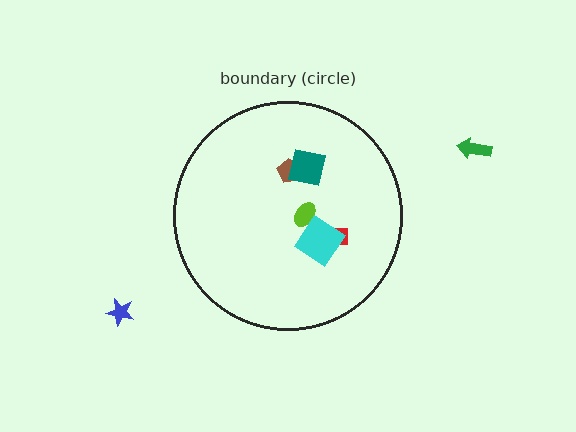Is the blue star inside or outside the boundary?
Outside.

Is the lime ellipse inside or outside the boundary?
Inside.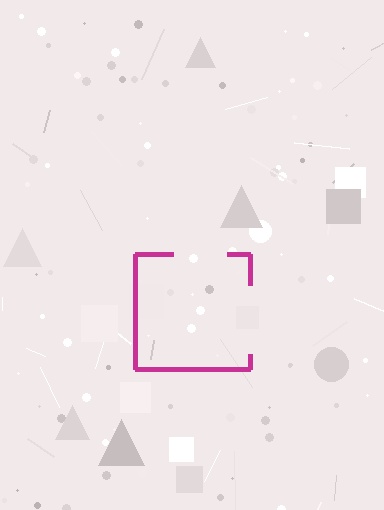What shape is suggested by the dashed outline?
The dashed outline suggests a square.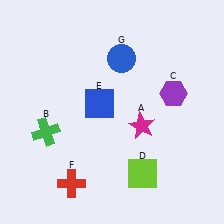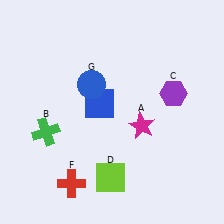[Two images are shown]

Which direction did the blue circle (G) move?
The blue circle (G) moved left.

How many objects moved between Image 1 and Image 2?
2 objects moved between the two images.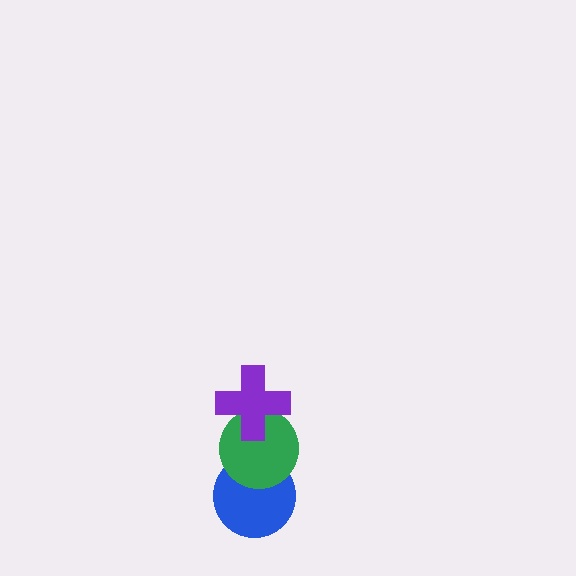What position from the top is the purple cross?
The purple cross is 1st from the top.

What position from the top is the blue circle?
The blue circle is 3rd from the top.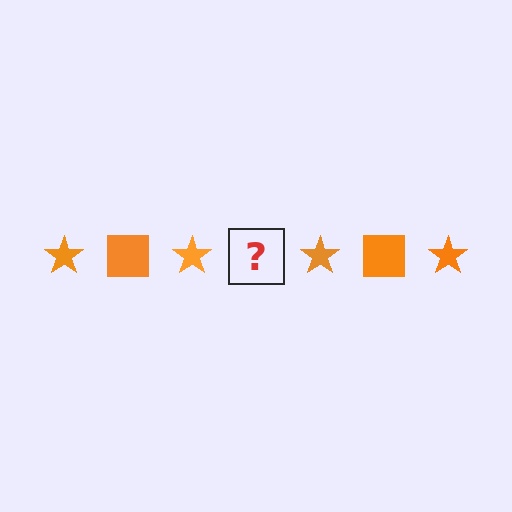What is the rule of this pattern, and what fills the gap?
The rule is that the pattern cycles through star, square shapes in orange. The gap should be filled with an orange square.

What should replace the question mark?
The question mark should be replaced with an orange square.